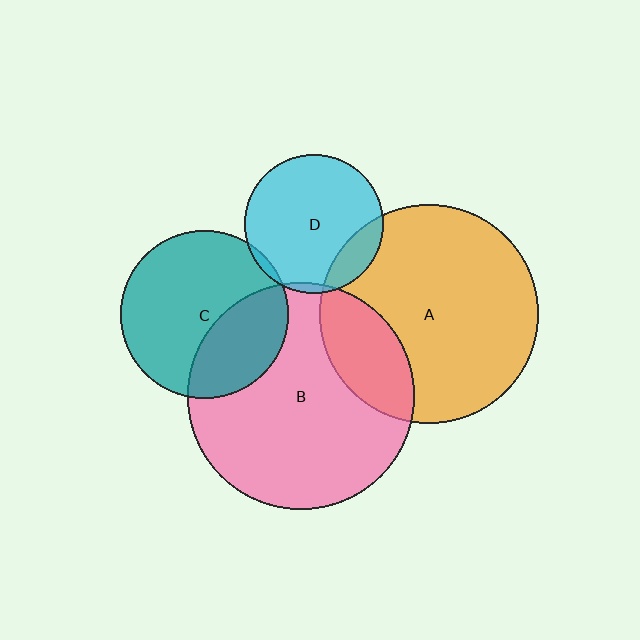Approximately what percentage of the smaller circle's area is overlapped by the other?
Approximately 5%.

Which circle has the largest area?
Circle B (pink).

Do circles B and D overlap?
Yes.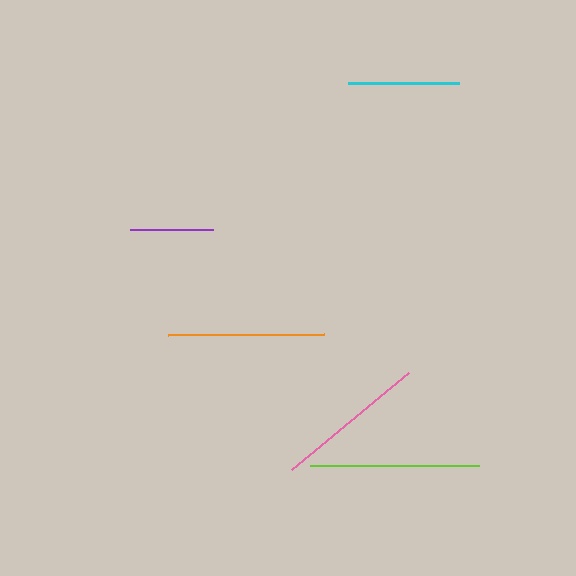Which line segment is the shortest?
The purple line is the shortest at approximately 84 pixels.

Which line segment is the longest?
The lime line is the longest at approximately 169 pixels.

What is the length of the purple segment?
The purple segment is approximately 84 pixels long.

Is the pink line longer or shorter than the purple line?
The pink line is longer than the purple line.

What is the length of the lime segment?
The lime segment is approximately 169 pixels long.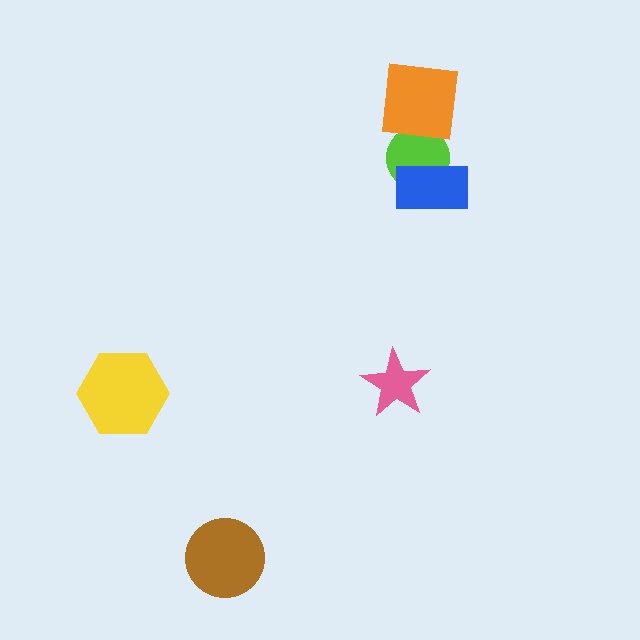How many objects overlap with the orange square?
1 object overlaps with the orange square.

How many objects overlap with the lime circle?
2 objects overlap with the lime circle.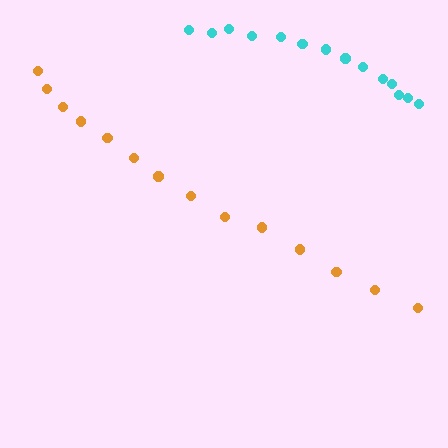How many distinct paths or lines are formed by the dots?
There are 2 distinct paths.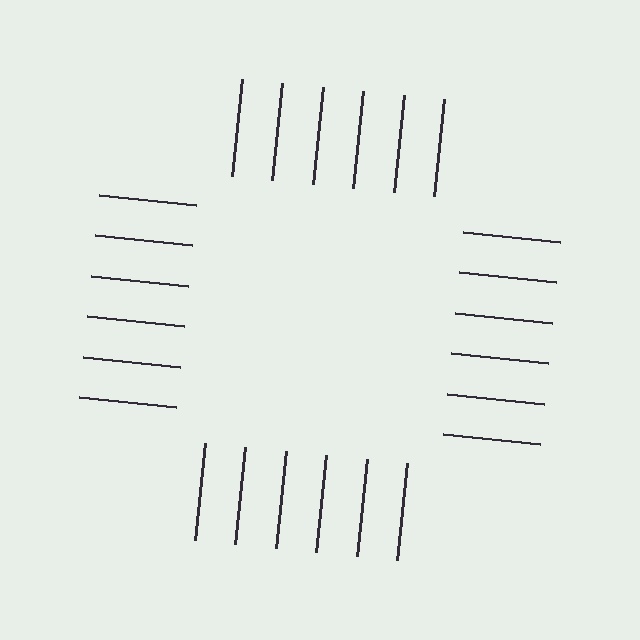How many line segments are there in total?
24 — 6 along each of the 4 edges.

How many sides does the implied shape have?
4 sides — the line-ends trace a square.